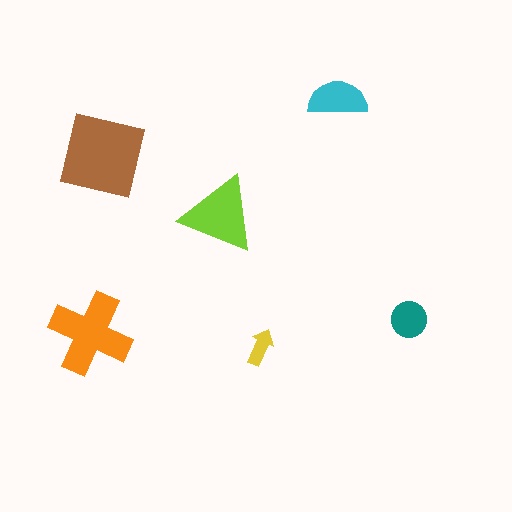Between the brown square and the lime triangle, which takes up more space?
The brown square.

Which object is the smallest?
The yellow arrow.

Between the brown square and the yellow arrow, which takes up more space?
The brown square.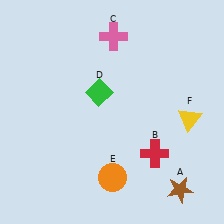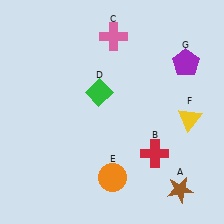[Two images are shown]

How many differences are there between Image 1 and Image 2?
There is 1 difference between the two images.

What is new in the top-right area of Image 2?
A purple pentagon (G) was added in the top-right area of Image 2.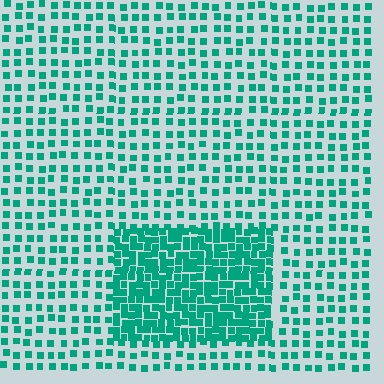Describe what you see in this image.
The image contains small teal elements arranged at two different densities. A rectangle-shaped region is visible where the elements are more densely packed than the surrounding area.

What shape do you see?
I see a rectangle.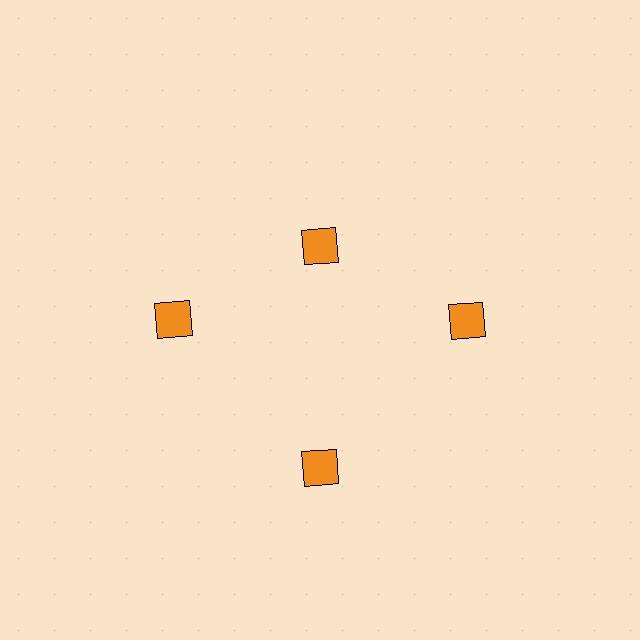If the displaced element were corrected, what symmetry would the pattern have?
It would have 4-fold rotational symmetry — the pattern would map onto itself every 90 degrees.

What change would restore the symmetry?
The symmetry would be restored by moving it outward, back onto the ring so that all 4 diamonds sit at equal angles and equal distance from the center.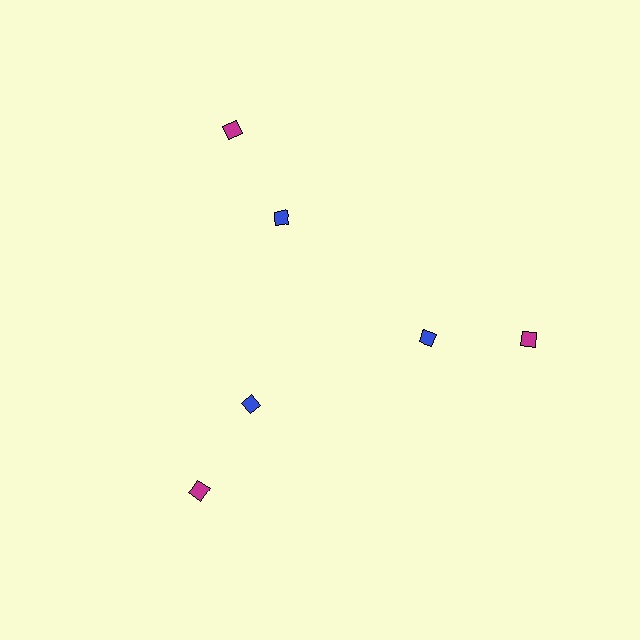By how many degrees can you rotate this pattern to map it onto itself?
The pattern maps onto itself every 120 degrees of rotation.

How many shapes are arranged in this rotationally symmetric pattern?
There are 6 shapes, arranged in 3 groups of 2.